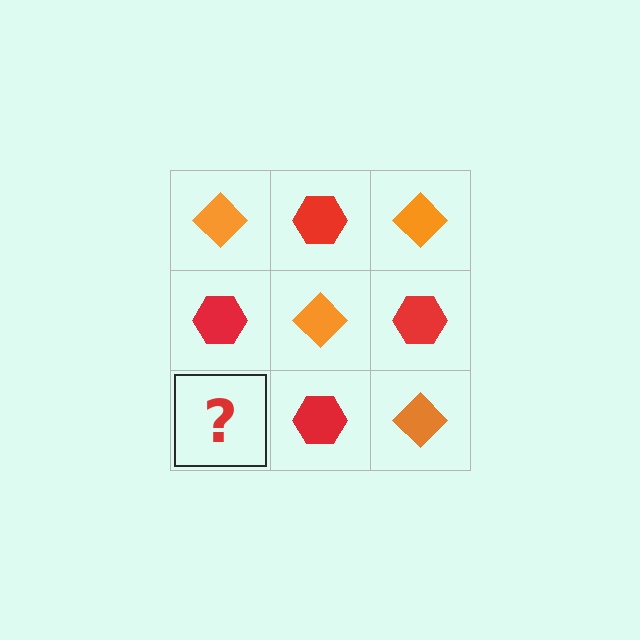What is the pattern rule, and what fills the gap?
The rule is that it alternates orange diamond and red hexagon in a checkerboard pattern. The gap should be filled with an orange diamond.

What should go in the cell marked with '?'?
The missing cell should contain an orange diamond.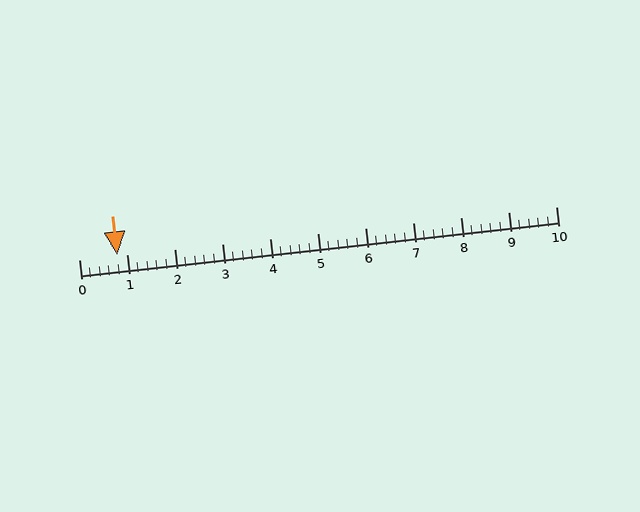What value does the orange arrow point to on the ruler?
The orange arrow points to approximately 0.8.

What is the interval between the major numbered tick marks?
The major tick marks are spaced 1 units apart.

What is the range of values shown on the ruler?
The ruler shows values from 0 to 10.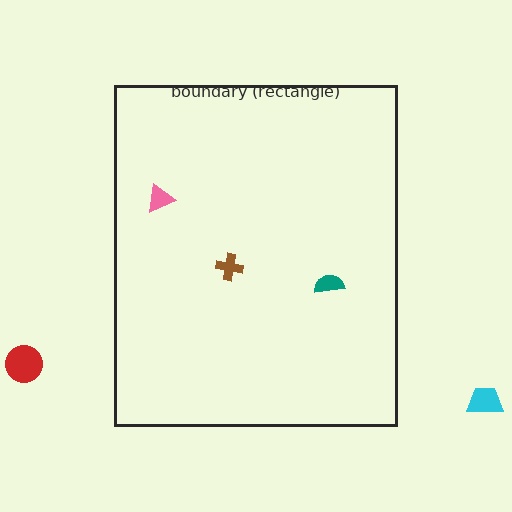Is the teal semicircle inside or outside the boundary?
Inside.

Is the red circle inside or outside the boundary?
Outside.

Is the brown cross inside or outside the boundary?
Inside.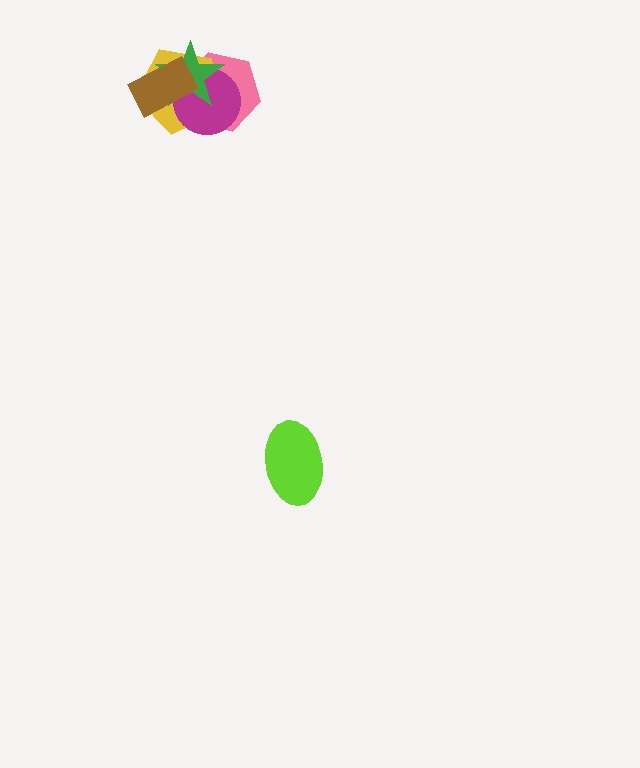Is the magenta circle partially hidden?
Yes, it is partially covered by another shape.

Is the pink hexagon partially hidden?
Yes, it is partially covered by another shape.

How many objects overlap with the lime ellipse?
0 objects overlap with the lime ellipse.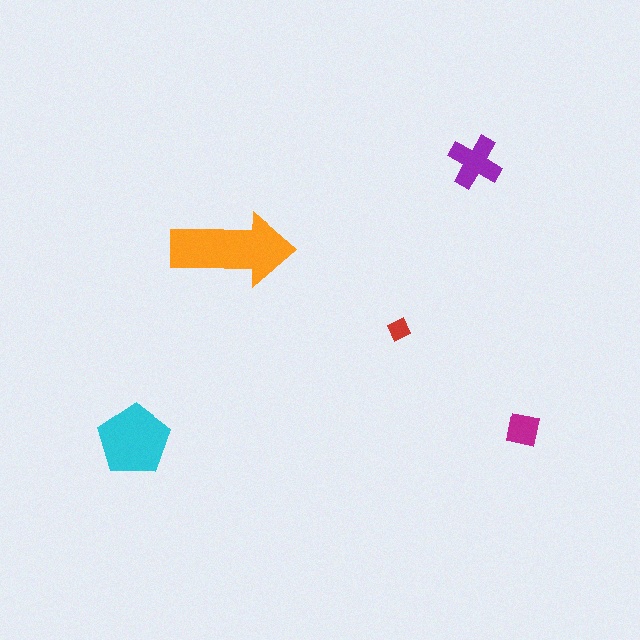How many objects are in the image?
There are 5 objects in the image.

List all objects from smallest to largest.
The red diamond, the magenta square, the purple cross, the cyan pentagon, the orange arrow.